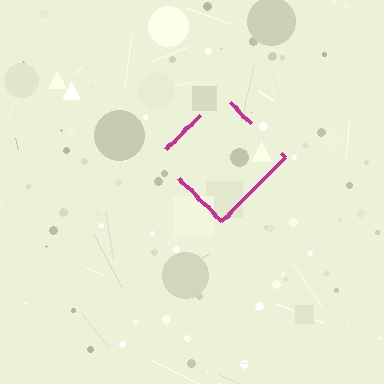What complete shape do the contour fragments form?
The contour fragments form a diamond.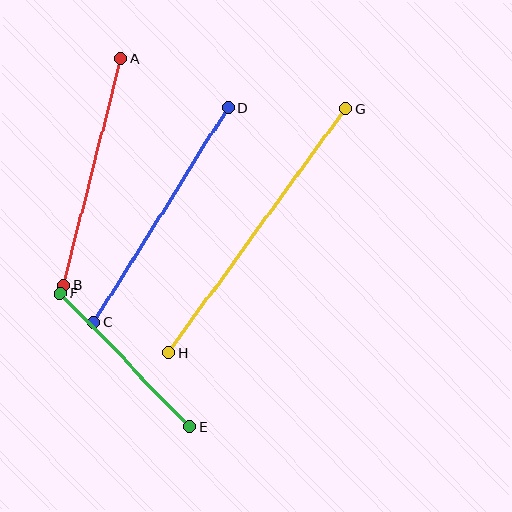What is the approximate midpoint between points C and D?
The midpoint is at approximately (161, 215) pixels.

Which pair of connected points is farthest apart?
Points G and H are farthest apart.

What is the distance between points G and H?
The distance is approximately 301 pixels.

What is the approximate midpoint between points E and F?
The midpoint is at approximately (125, 360) pixels.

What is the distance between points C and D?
The distance is approximately 253 pixels.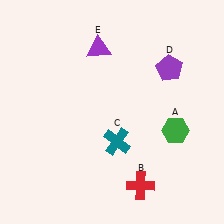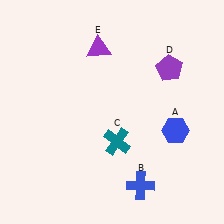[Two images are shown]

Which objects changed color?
A changed from green to blue. B changed from red to blue.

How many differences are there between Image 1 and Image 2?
There are 2 differences between the two images.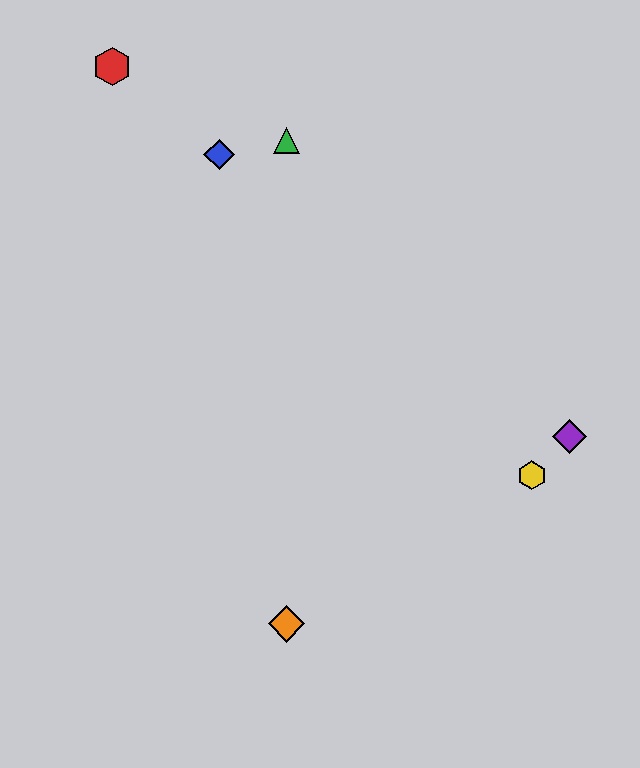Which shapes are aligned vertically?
The green triangle, the orange diamond are aligned vertically.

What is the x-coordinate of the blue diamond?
The blue diamond is at x≈219.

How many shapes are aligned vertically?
2 shapes (the green triangle, the orange diamond) are aligned vertically.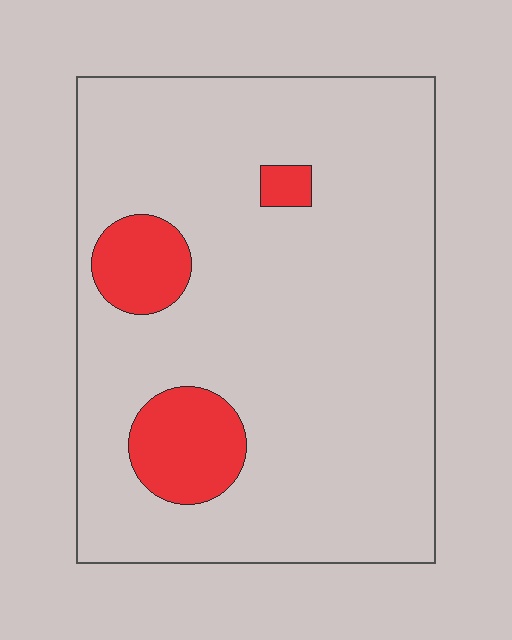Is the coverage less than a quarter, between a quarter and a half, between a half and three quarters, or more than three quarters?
Less than a quarter.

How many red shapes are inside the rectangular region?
3.